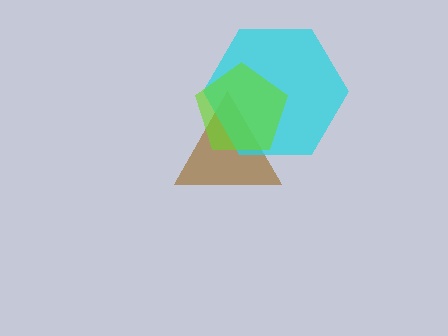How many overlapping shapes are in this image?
There are 3 overlapping shapes in the image.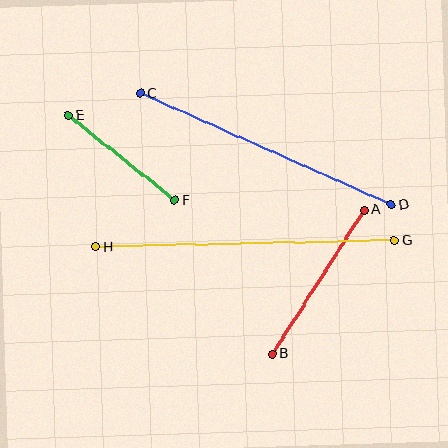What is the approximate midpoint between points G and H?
The midpoint is at approximately (245, 244) pixels.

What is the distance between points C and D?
The distance is approximately 275 pixels.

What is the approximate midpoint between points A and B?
The midpoint is at approximately (318, 282) pixels.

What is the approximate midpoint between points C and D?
The midpoint is at approximately (266, 149) pixels.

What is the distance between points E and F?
The distance is approximately 136 pixels.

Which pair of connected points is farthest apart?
Points G and H are farthest apart.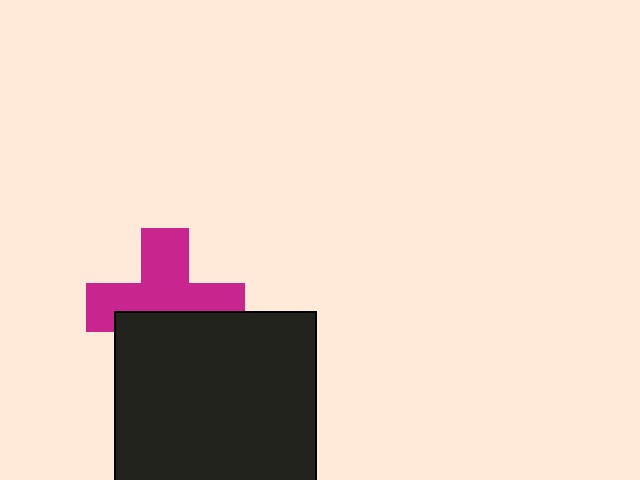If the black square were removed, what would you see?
You would see the complete magenta cross.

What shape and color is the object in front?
The object in front is a black square.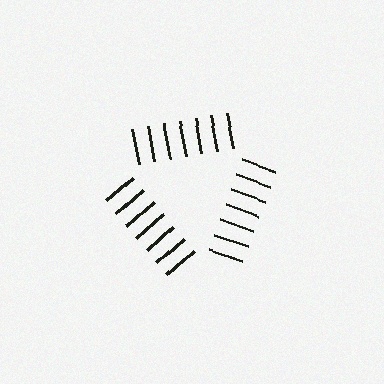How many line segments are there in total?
21 — 7 along each of the 3 edges.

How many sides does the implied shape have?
3 sides — the line-ends trace a triangle.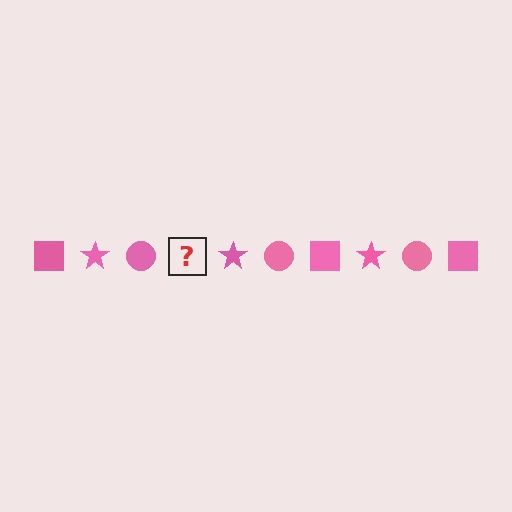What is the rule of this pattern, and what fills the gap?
The rule is that the pattern cycles through square, star, circle shapes in pink. The gap should be filled with a pink square.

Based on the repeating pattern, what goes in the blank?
The blank should be a pink square.